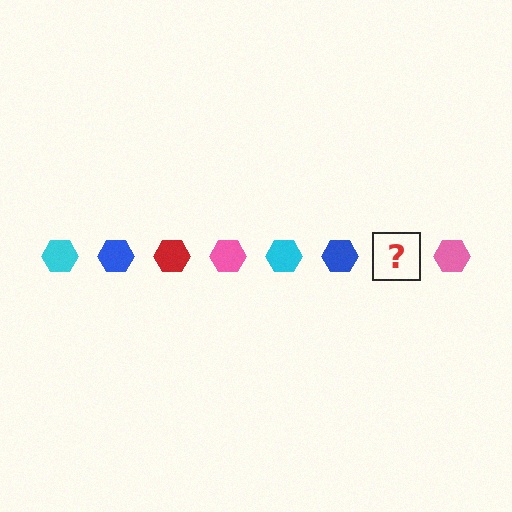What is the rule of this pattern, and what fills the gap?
The rule is that the pattern cycles through cyan, blue, red, pink hexagons. The gap should be filled with a red hexagon.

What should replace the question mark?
The question mark should be replaced with a red hexagon.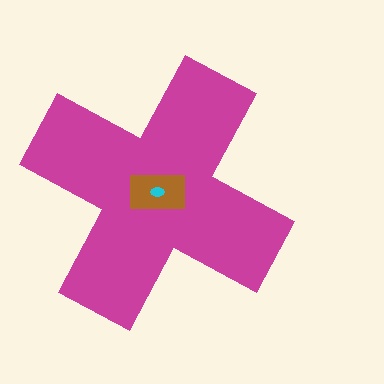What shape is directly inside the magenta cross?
The brown rectangle.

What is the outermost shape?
The magenta cross.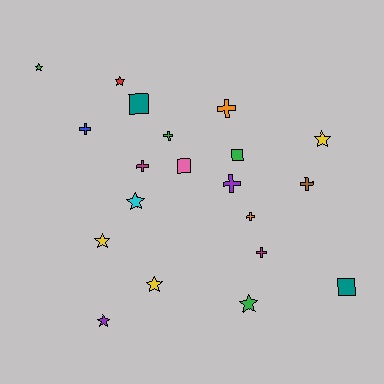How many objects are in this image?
There are 20 objects.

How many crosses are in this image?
There are 8 crosses.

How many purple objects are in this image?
There are 2 purple objects.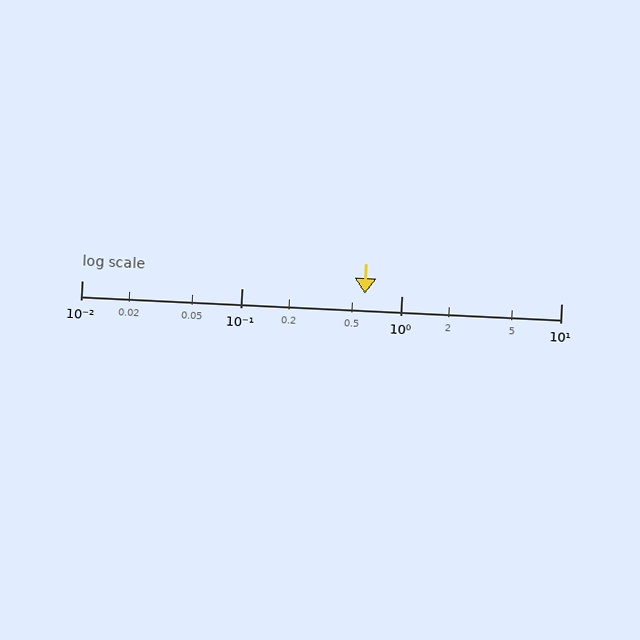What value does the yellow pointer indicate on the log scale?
The pointer indicates approximately 0.59.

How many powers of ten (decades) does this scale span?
The scale spans 3 decades, from 0.01 to 10.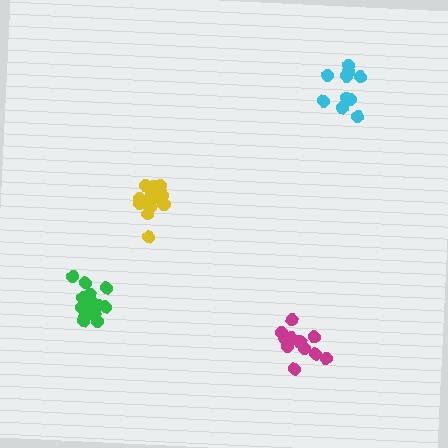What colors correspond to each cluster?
The clusters are colored: cyan, green, yellow, magenta.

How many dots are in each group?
Group 1: 10 dots, Group 2: 15 dots, Group 3: 16 dots, Group 4: 12 dots (53 total).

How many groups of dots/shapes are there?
There are 4 groups.